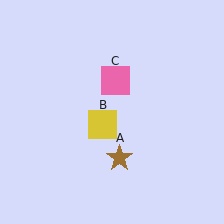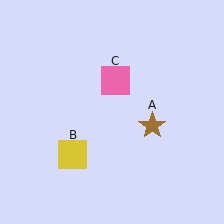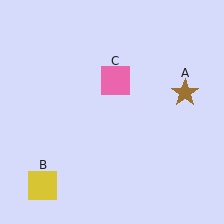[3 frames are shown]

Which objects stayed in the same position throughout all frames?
Pink square (object C) remained stationary.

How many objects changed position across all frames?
2 objects changed position: brown star (object A), yellow square (object B).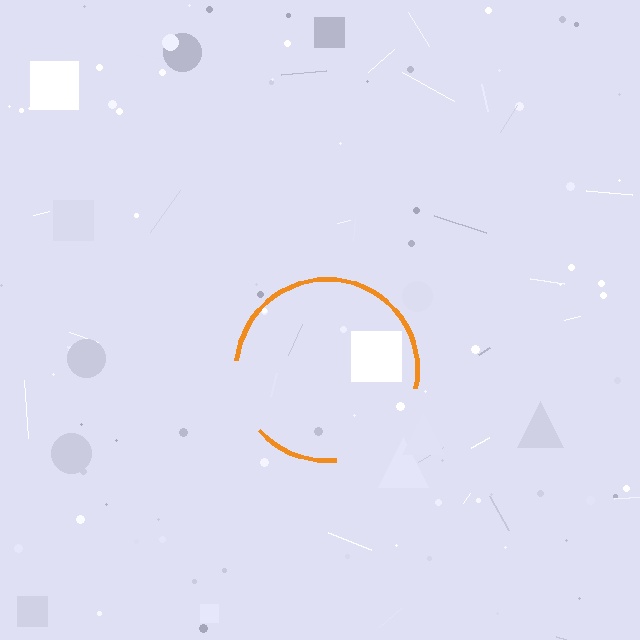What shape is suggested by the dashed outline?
The dashed outline suggests a circle.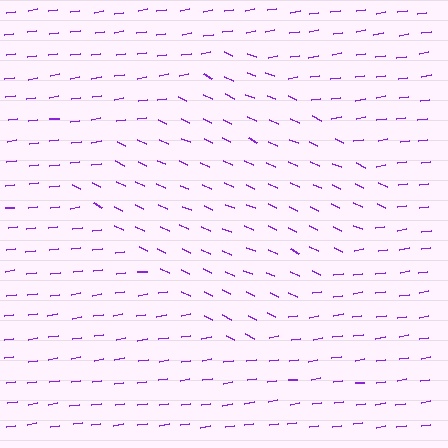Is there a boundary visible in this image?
Yes, there is a texture boundary formed by a change in line orientation.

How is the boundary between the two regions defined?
The boundary is defined purely by a change in line orientation (approximately 33 degrees difference). All lines are the same color and thickness.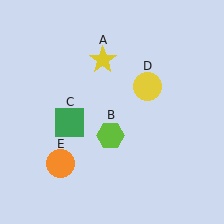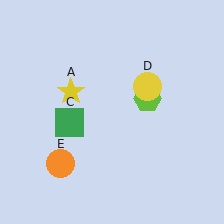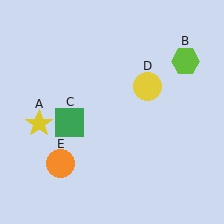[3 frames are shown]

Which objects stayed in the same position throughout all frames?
Green square (object C) and yellow circle (object D) and orange circle (object E) remained stationary.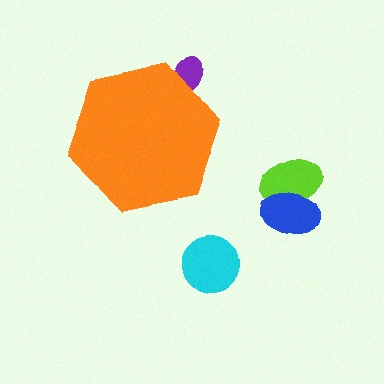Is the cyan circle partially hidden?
No, the cyan circle is fully visible.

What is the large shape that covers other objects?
An orange hexagon.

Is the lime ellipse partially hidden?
No, the lime ellipse is fully visible.